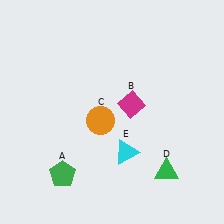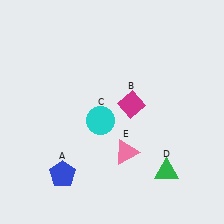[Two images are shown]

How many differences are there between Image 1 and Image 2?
There are 3 differences between the two images.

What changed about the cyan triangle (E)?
In Image 1, E is cyan. In Image 2, it changed to pink.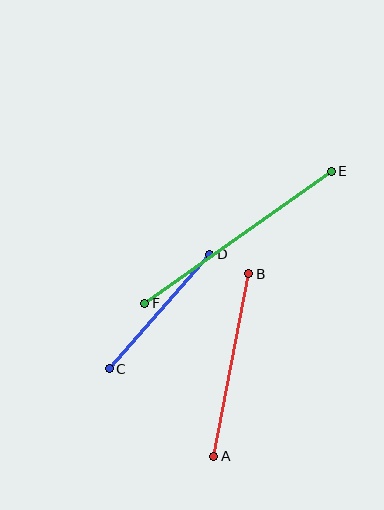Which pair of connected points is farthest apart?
Points E and F are farthest apart.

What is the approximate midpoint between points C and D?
The midpoint is at approximately (159, 311) pixels.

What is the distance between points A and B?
The distance is approximately 186 pixels.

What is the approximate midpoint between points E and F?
The midpoint is at approximately (238, 237) pixels.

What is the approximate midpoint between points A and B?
The midpoint is at approximately (231, 365) pixels.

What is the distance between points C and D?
The distance is approximately 153 pixels.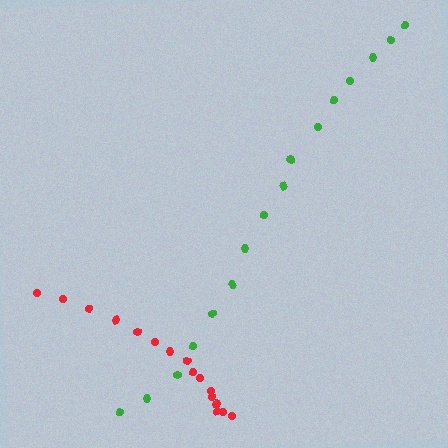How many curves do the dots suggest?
There are 2 distinct paths.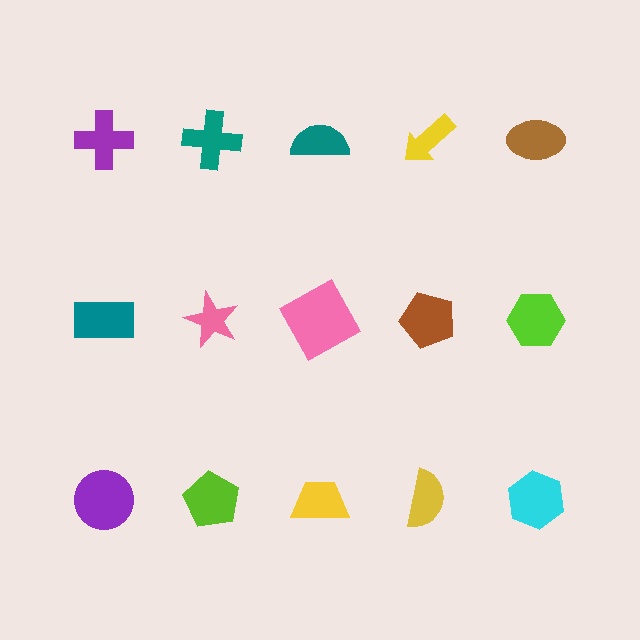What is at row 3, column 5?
A cyan hexagon.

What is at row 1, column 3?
A teal semicircle.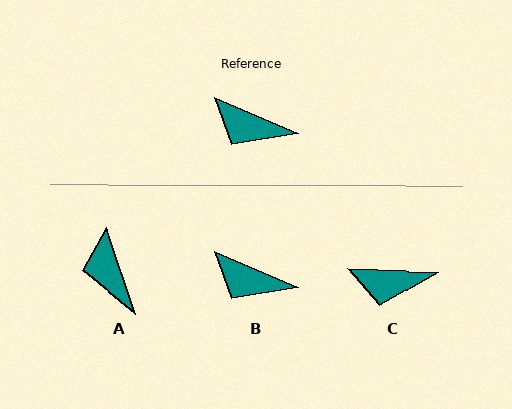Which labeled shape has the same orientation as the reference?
B.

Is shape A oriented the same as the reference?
No, it is off by about 48 degrees.